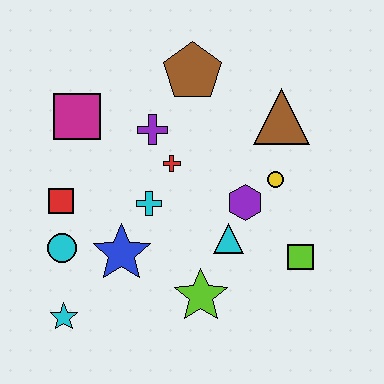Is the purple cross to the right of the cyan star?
Yes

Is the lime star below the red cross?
Yes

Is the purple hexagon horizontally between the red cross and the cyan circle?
No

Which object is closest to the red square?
The cyan circle is closest to the red square.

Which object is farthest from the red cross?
The cyan star is farthest from the red cross.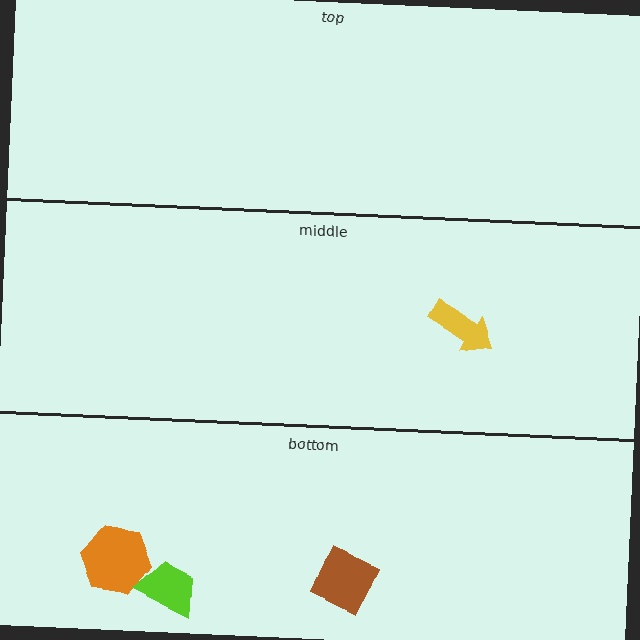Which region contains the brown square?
The bottom region.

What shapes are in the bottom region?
The orange hexagon, the lime trapezoid, the brown square.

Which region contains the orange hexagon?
The bottom region.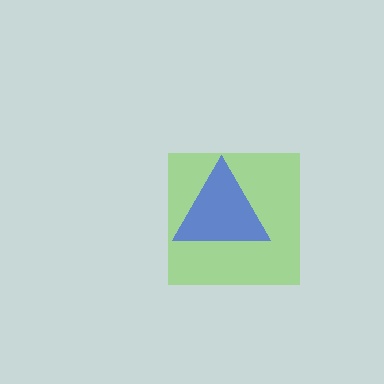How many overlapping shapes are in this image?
There are 2 overlapping shapes in the image.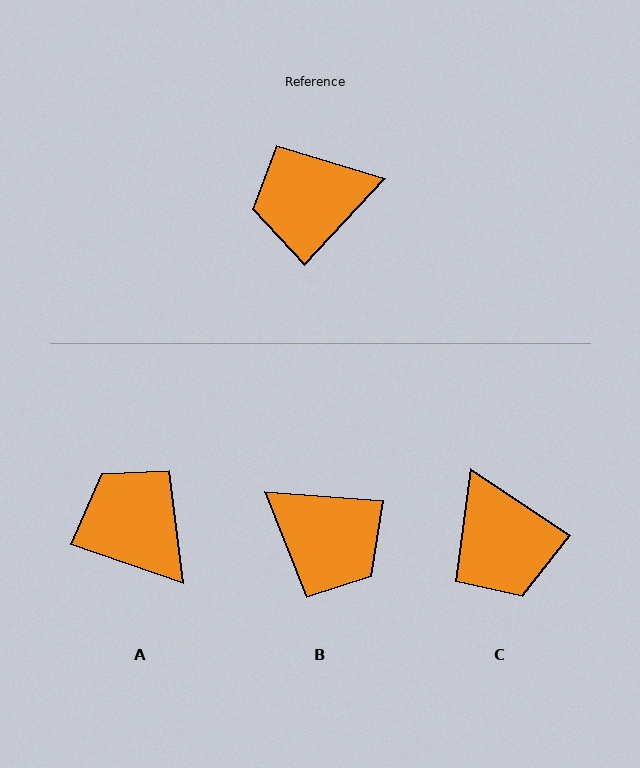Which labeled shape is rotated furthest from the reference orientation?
B, about 128 degrees away.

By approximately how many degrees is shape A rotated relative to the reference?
Approximately 66 degrees clockwise.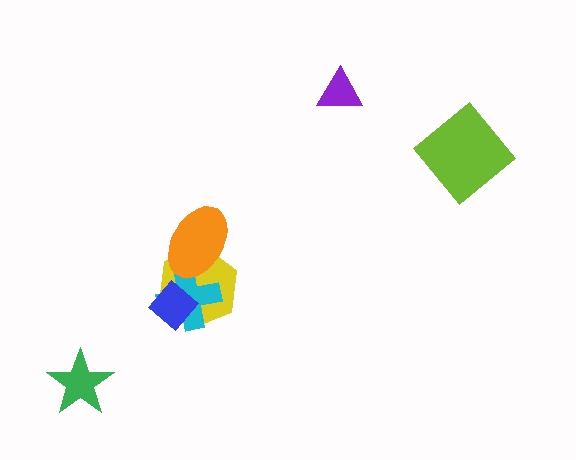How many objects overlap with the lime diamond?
0 objects overlap with the lime diamond.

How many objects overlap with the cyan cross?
3 objects overlap with the cyan cross.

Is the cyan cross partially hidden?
Yes, it is partially covered by another shape.